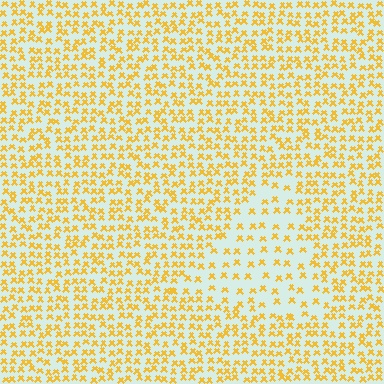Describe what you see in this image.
The image contains small yellow elements arranged at two different densities. A triangle-shaped region is visible where the elements are less densely packed than the surrounding area.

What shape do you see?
I see a triangle.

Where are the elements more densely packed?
The elements are more densely packed outside the triangle boundary.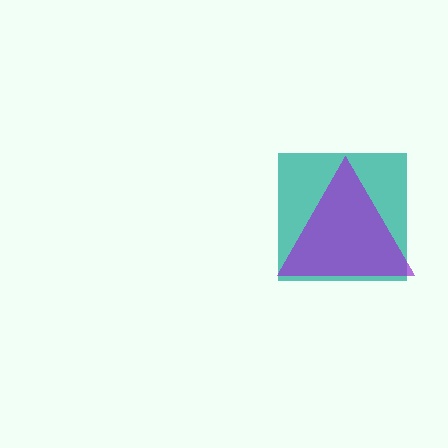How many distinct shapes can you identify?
There are 2 distinct shapes: a teal square, a purple triangle.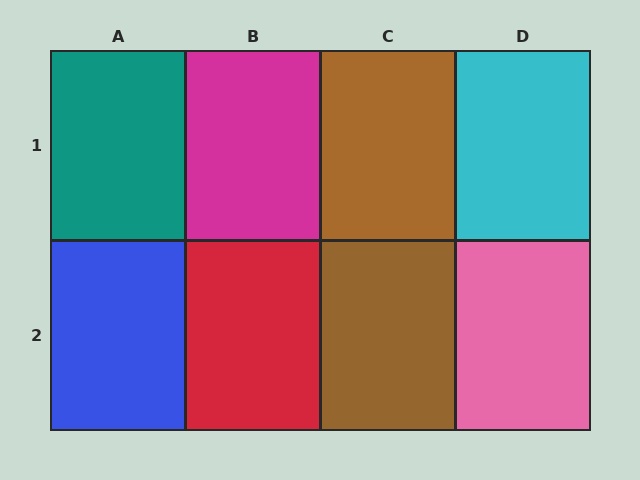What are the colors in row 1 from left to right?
Teal, magenta, brown, cyan.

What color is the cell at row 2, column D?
Pink.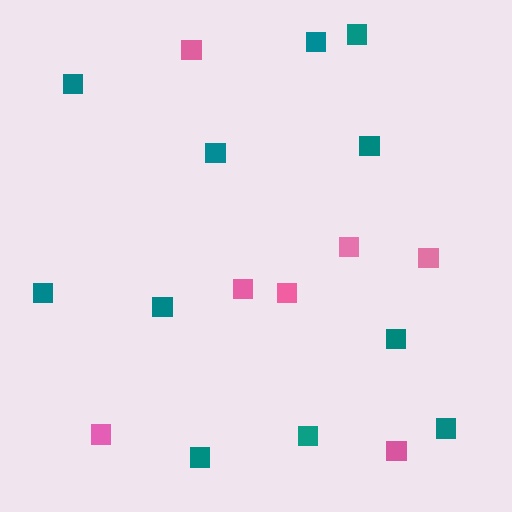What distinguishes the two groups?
There are 2 groups: one group of pink squares (7) and one group of teal squares (11).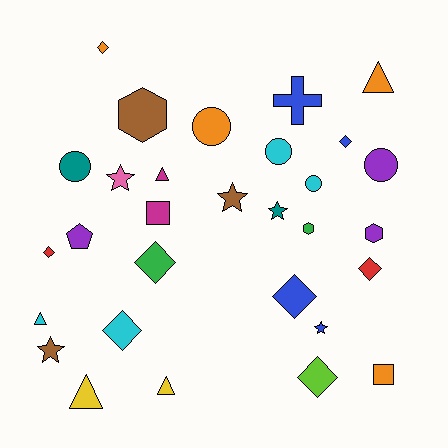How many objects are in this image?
There are 30 objects.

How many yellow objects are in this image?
There are 2 yellow objects.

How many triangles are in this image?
There are 5 triangles.